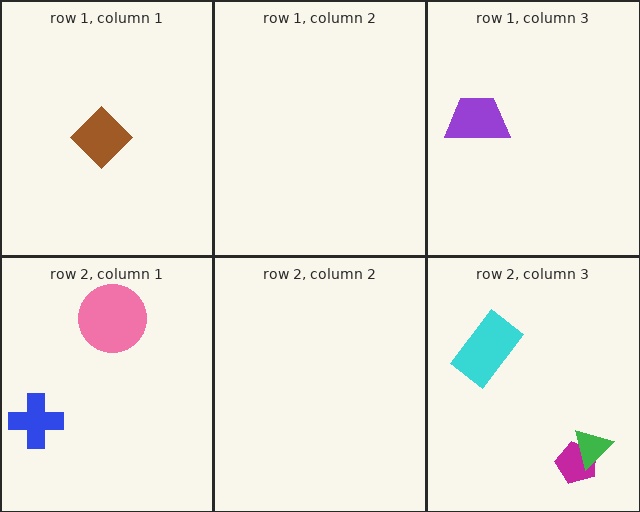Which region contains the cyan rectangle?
The row 2, column 3 region.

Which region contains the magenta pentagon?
The row 2, column 3 region.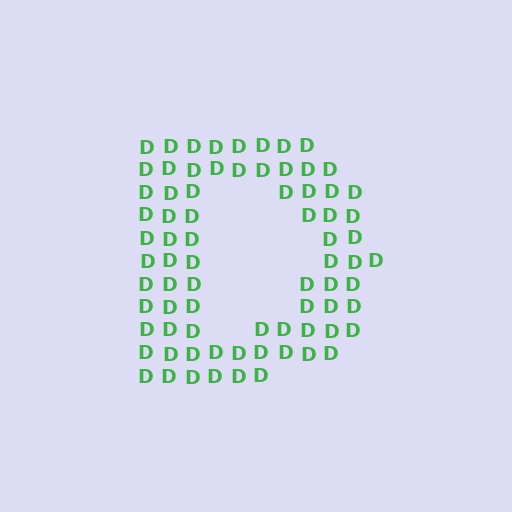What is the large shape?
The large shape is the letter D.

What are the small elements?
The small elements are letter D's.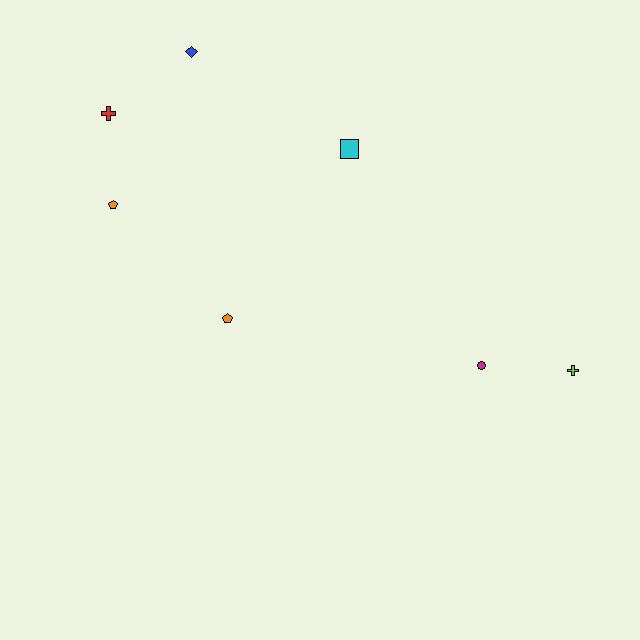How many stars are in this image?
There are no stars.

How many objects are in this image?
There are 7 objects.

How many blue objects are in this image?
There is 1 blue object.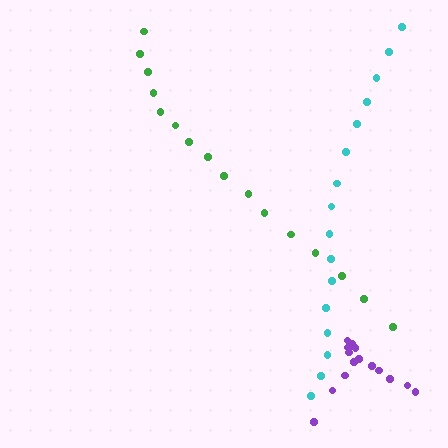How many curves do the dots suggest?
There are 3 distinct paths.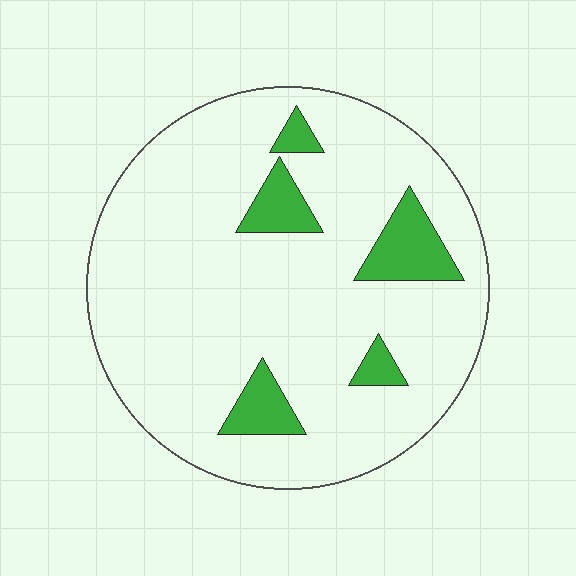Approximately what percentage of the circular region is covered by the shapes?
Approximately 10%.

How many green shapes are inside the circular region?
5.